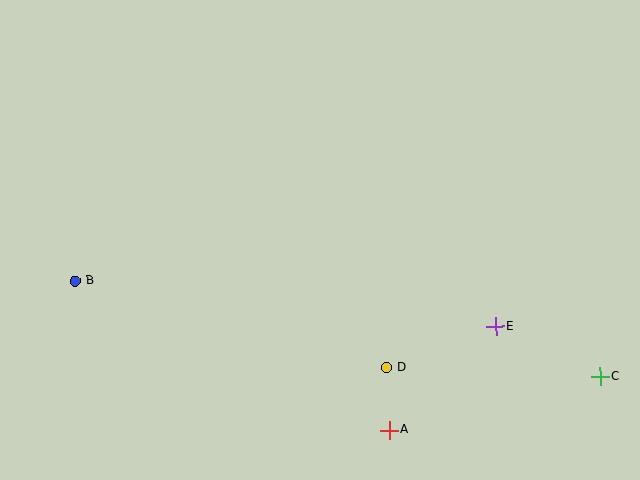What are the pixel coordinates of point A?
Point A is at (389, 430).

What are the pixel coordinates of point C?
Point C is at (600, 377).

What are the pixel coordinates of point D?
Point D is at (386, 368).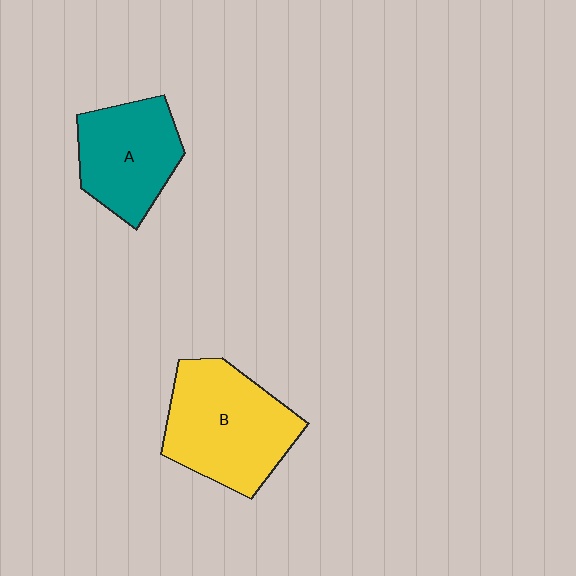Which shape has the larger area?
Shape B (yellow).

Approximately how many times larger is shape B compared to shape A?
Approximately 1.3 times.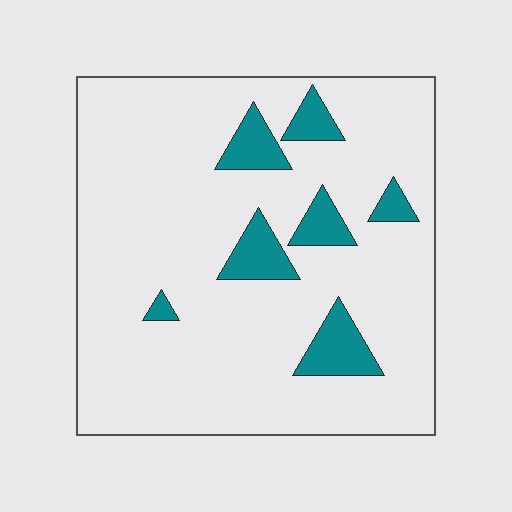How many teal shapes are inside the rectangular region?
7.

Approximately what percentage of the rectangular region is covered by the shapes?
Approximately 10%.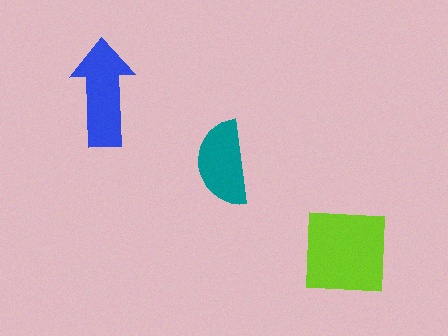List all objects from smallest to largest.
The teal semicircle, the blue arrow, the lime square.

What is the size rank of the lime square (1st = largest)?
1st.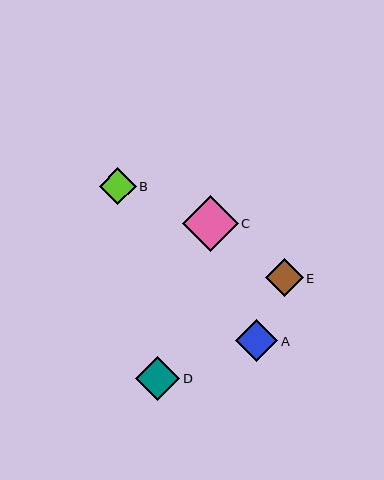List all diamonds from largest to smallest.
From largest to smallest: C, D, A, E, B.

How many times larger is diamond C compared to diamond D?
Diamond C is approximately 1.3 times the size of diamond D.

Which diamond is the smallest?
Diamond B is the smallest with a size of approximately 37 pixels.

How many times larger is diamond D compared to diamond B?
Diamond D is approximately 1.2 times the size of diamond B.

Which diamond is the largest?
Diamond C is the largest with a size of approximately 56 pixels.